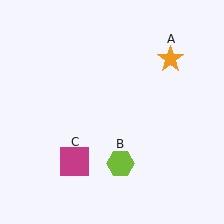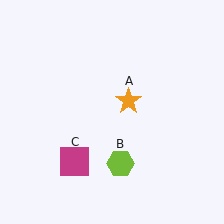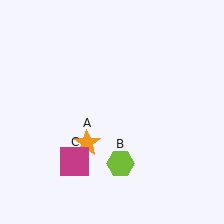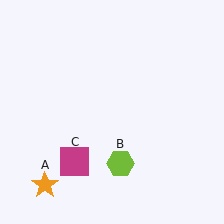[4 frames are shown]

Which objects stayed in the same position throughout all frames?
Lime hexagon (object B) and magenta square (object C) remained stationary.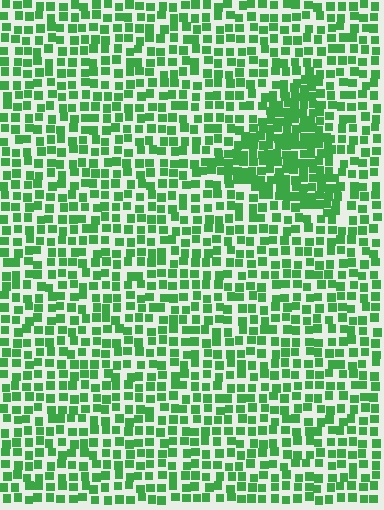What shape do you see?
I see a triangle.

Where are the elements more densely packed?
The elements are more densely packed inside the triangle boundary.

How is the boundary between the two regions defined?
The boundary is defined by a change in element density (approximately 1.8x ratio). All elements are the same color, size, and shape.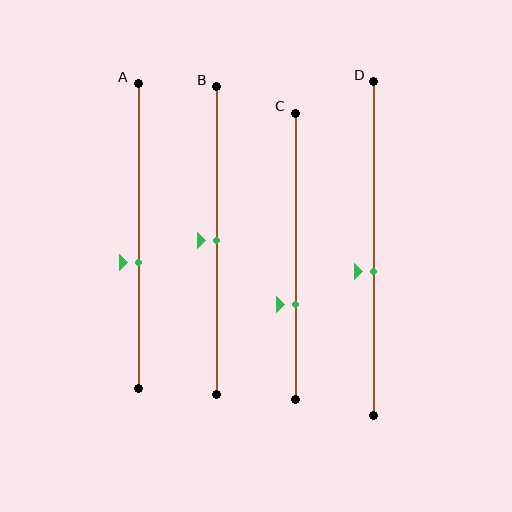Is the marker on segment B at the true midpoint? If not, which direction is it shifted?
Yes, the marker on segment B is at the true midpoint.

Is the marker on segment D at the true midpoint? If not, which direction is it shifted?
No, the marker on segment D is shifted downward by about 7% of the segment length.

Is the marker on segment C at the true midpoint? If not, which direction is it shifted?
No, the marker on segment C is shifted downward by about 17% of the segment length.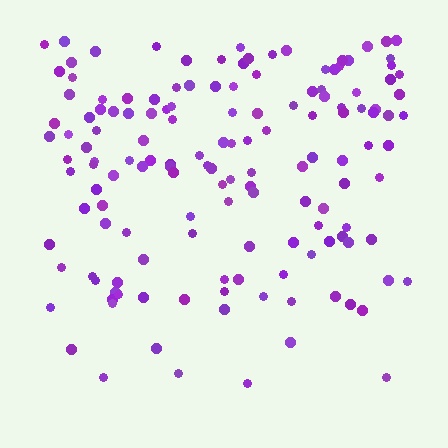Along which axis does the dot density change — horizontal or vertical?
Vertical.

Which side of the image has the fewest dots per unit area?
The bottom.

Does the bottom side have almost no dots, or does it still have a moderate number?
Still a moderate number, just noticeably fewer than the top.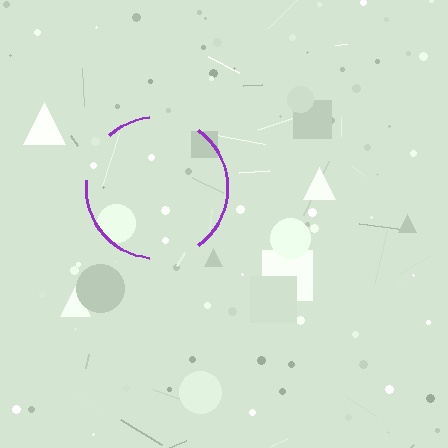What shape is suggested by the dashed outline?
The dashed outline suggests a circle.